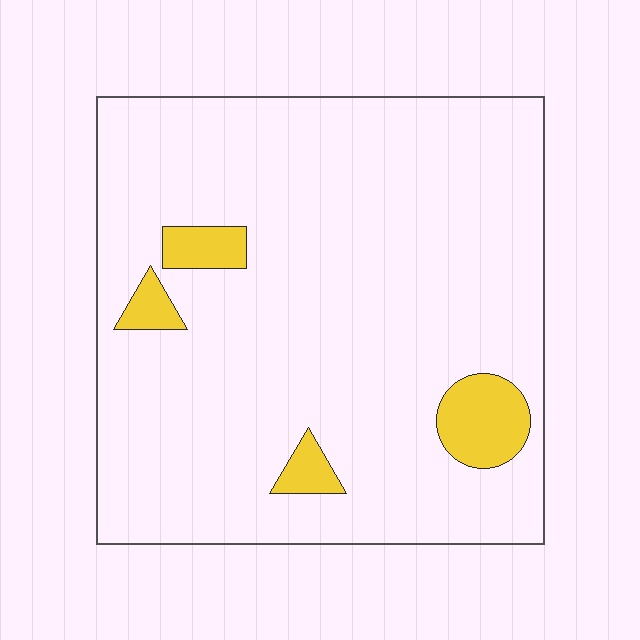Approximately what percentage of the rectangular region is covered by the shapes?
Approximately 10%.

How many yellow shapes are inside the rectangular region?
4.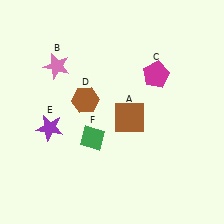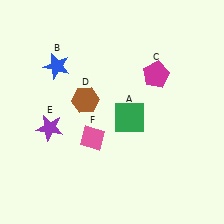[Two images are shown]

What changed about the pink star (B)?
In Image 1, B is pink. In Image 2, it changed to blue.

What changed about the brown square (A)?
In Image 1, A is brown. In Image 2, it changed to green.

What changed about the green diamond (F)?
In Image 1, F is green. In Image 2, it changed to pink.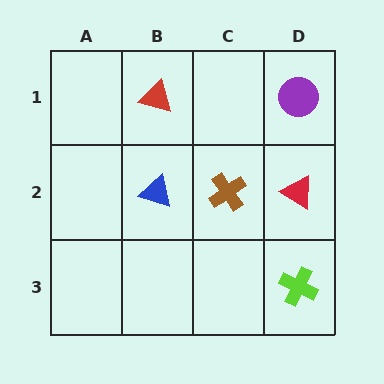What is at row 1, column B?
A red triangle.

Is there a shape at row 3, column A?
No, that cell is empty.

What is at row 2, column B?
A blue triangle.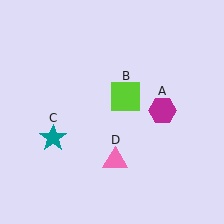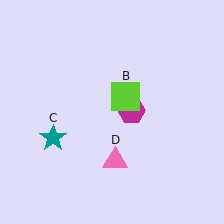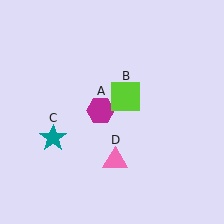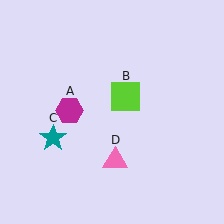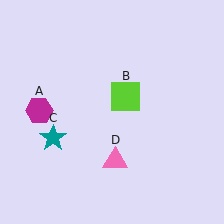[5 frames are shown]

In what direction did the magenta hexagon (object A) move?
The magenta hexagon (object A) moved left.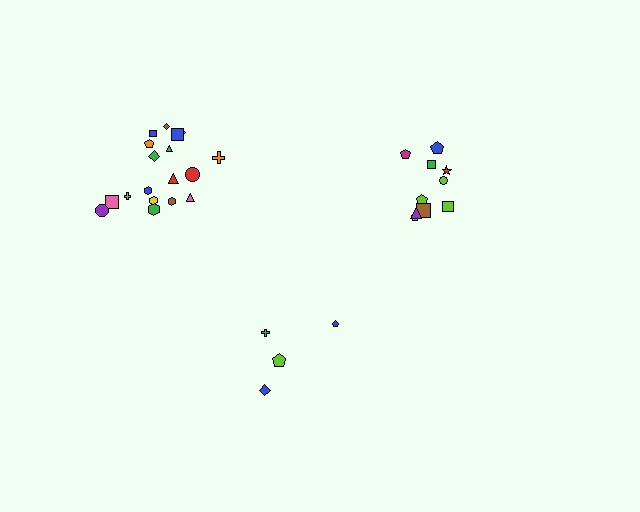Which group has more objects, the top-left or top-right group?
The top-left group.